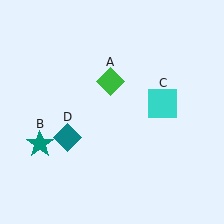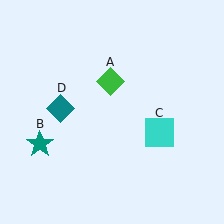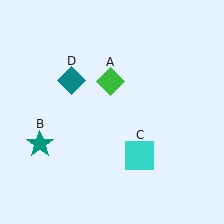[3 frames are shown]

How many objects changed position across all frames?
2 objects changed position: cyan square (object C), teal diamond (object D).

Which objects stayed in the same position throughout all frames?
Green diamond (object A) and teal star (object B) remained stationary.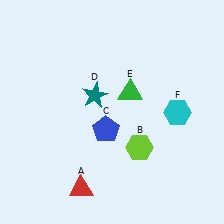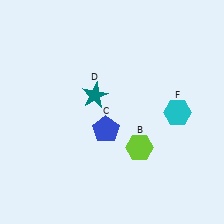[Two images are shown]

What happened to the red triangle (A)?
The red triangle (A) was removed in Image 2. It was in the bottom-left area of Image 1.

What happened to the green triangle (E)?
The green triangle (E) was removed in Image 2. It was in the top-right area of Image 1.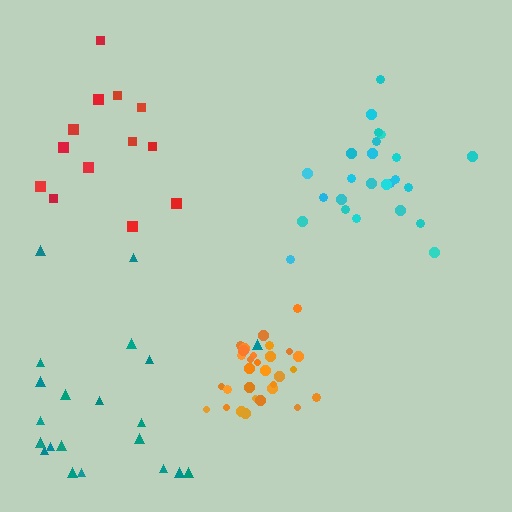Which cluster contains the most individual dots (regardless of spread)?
Orange (30).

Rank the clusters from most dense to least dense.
orange, cyan, red, teal.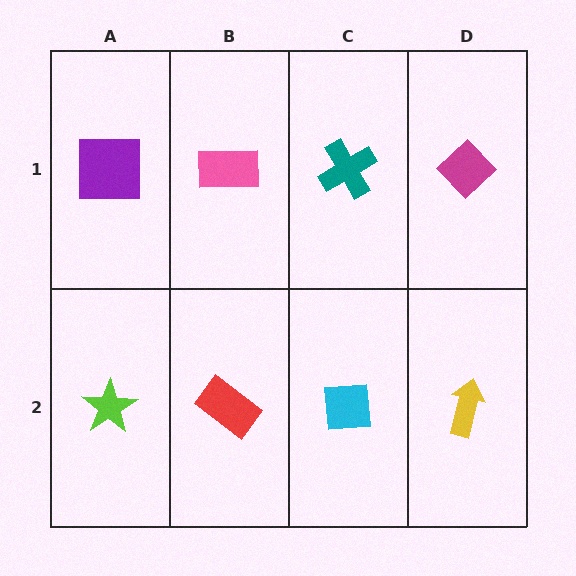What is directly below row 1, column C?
A cyan square.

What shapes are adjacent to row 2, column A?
A purple square (row 1, column A), a red rectangle (row 2, column B).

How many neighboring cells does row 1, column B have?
3.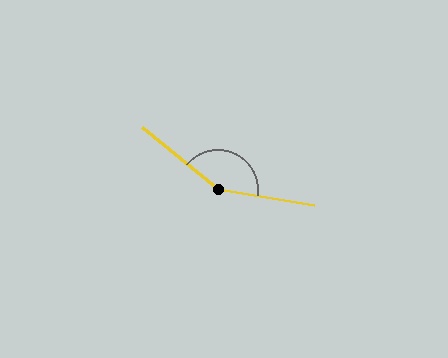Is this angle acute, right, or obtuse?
It is obtuse.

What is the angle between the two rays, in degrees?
Approximately 150 degrees.